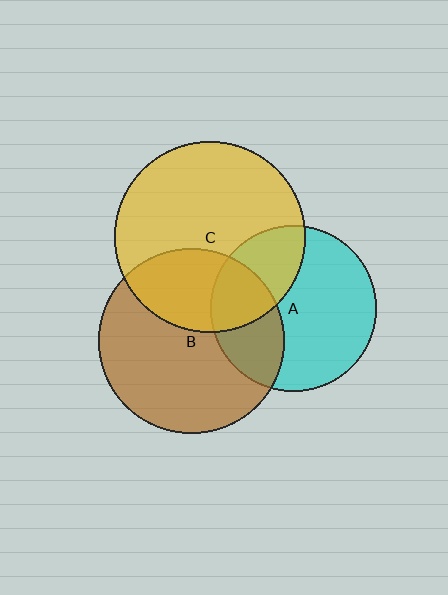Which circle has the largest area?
Circle C (yellow).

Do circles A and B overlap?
Yes.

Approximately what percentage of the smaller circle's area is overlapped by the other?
Approximately 30%.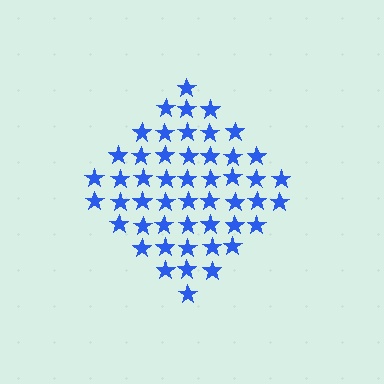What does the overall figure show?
The overall figure shows a diamond.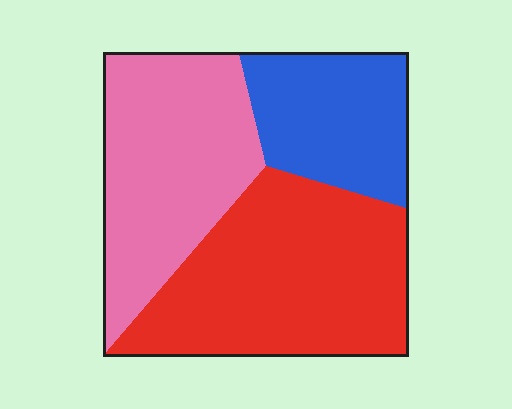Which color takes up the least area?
Blue, at roughly 20%.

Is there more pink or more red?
Red.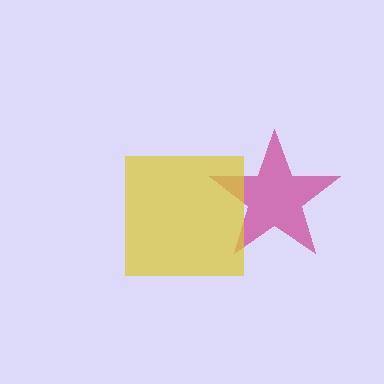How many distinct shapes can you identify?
There are 2 distinct shapes: a magenta star, a yellow square.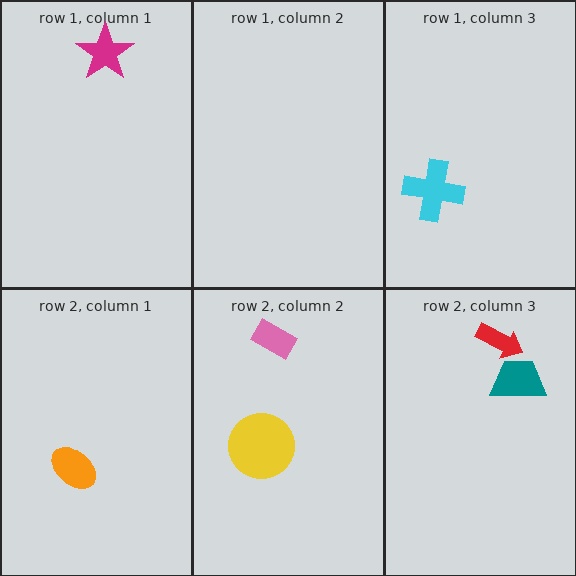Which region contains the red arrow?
The row 2, column 3 region.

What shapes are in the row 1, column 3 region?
The cyan cross.